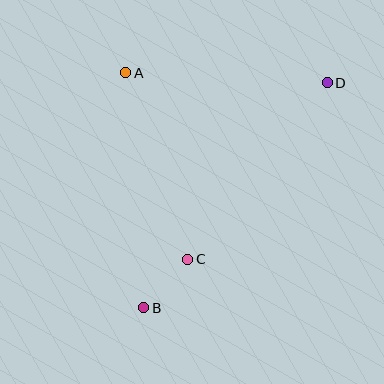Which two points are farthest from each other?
Points B and D are farthest from each other.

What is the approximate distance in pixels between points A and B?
The distance between A and B is approximately 236 pixels.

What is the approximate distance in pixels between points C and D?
The distance between C and D is approximately 225 pixels.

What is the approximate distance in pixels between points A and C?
The distance between A and C is approximately 197 pixels.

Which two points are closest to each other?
Points B and C are closest to each other.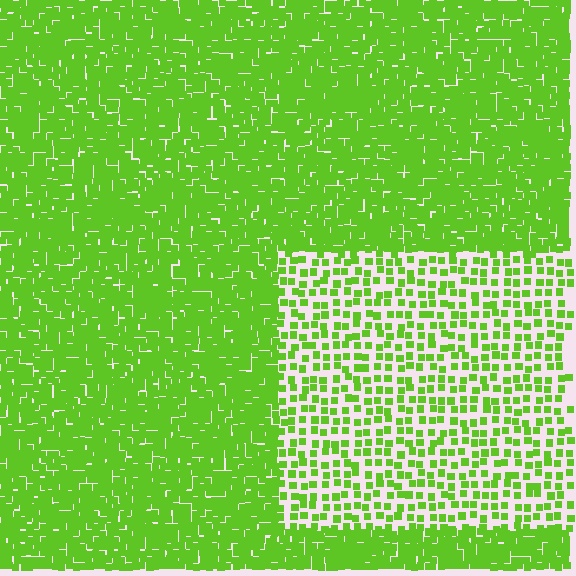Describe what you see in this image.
The image contains small lime elements arranged at two different densities. A rectangle-shaped region is visible where the elements are less densely packed than the surrounding area.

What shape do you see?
I see a rectangle.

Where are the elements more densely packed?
The elements are more densely packed outside the rectangle boundary.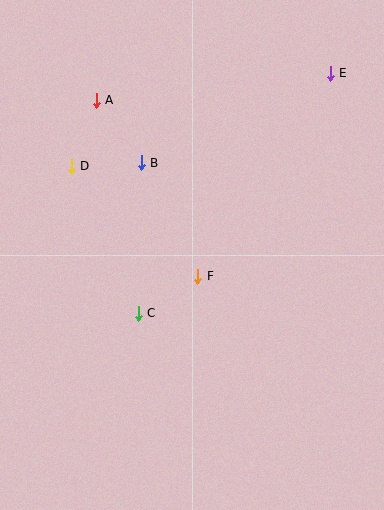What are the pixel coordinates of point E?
Point E is at (330, 73).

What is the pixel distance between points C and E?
The distance between C and E is 307 pixels.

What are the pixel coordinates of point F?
Point F is at (198, 276).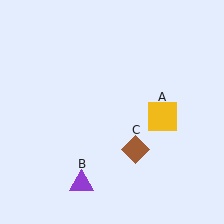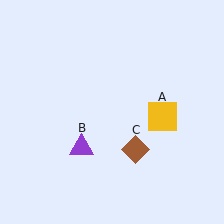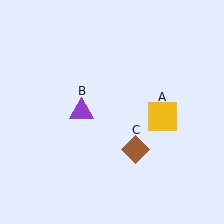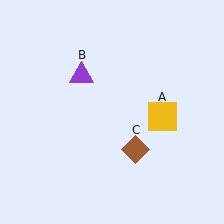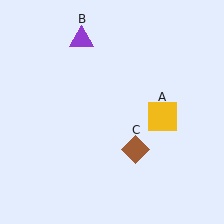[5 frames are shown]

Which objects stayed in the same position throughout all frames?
Yellow square (object A) and brown diamond (object C) remained stationary.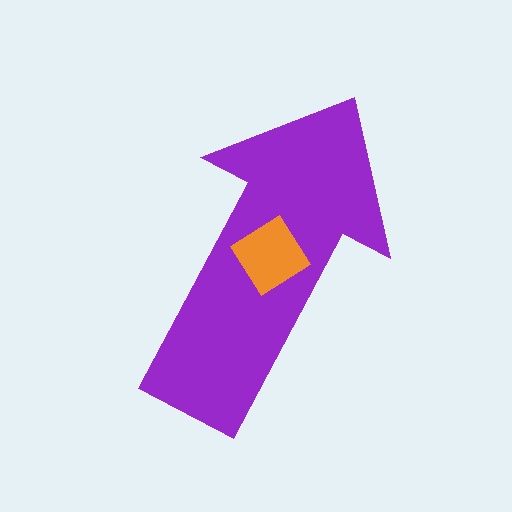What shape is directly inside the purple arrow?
The orange diamond.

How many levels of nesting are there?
2.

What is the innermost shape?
The orange diamond.